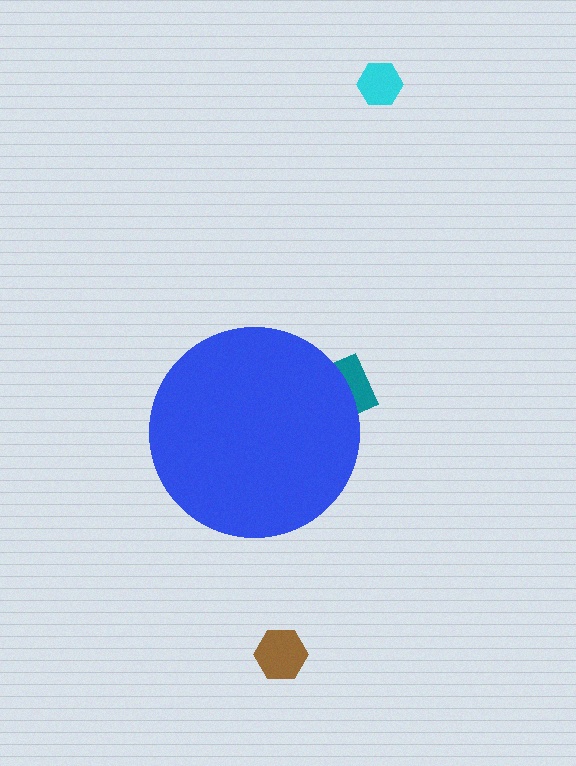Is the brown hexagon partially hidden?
No, the brown hexagon is fully visible.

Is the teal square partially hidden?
Yes, the teal square is partially hidden behind the blue circle.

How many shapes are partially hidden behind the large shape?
1 shape is partially hidden.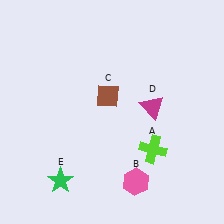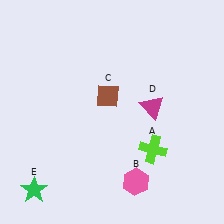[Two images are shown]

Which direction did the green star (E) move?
The green star (E) moved left.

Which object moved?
The green star (E) moved left.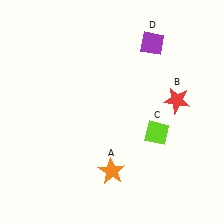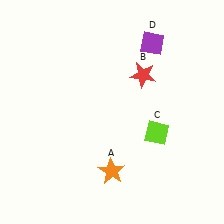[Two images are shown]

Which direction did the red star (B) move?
The red star (B) moved left.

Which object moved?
The red star (B) moved left.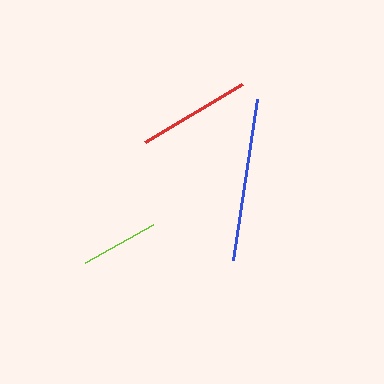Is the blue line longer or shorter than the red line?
The blue line is longer than the red line.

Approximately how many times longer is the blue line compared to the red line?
The blue line is approximately 1.4 times the length of the red line.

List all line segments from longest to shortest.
From longest to shortest: blue, red, lime.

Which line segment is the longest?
The blue line is the longest at approximately 163 pixels.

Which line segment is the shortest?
The lime line is the shortest at approximately 78 pixels.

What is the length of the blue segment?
The blue segment is approximately 163 pixels long.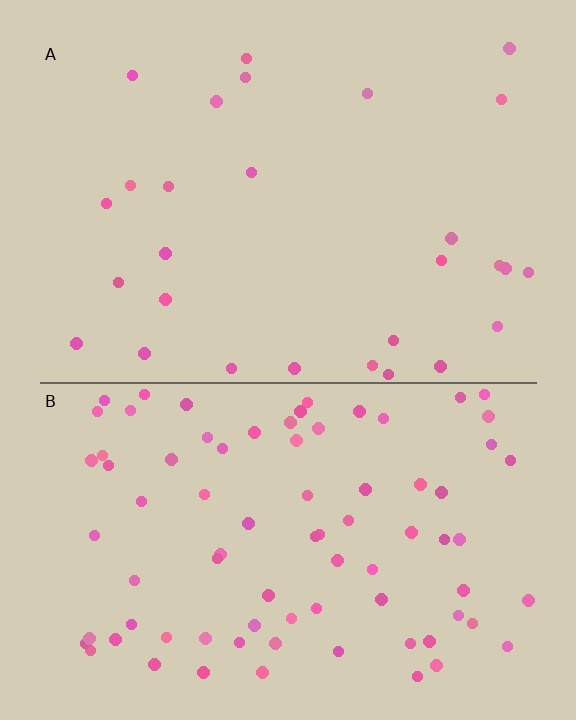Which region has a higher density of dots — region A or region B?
B (the bottom).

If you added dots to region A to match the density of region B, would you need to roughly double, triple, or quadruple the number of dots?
Approximately triple.